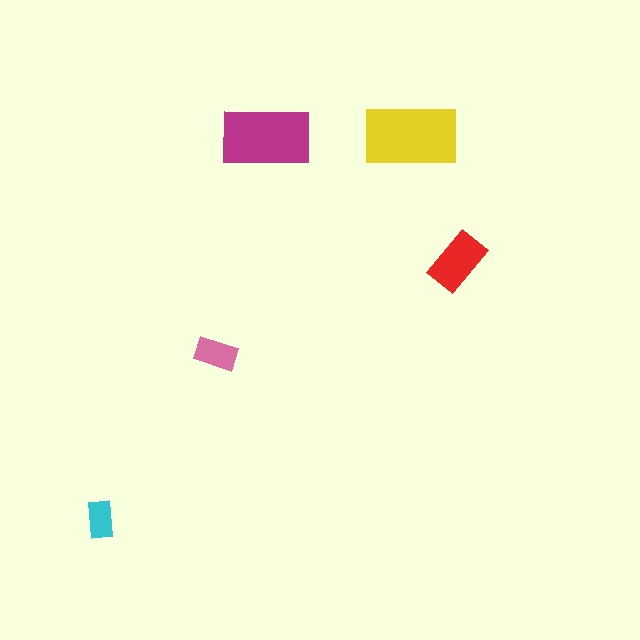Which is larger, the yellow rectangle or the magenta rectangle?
The yellow one.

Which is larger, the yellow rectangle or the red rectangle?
The yellow one.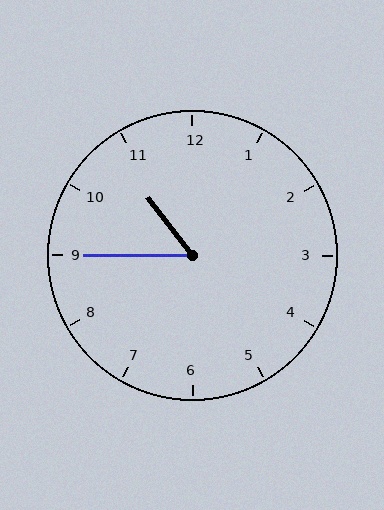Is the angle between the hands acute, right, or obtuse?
It is acute.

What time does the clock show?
10:45.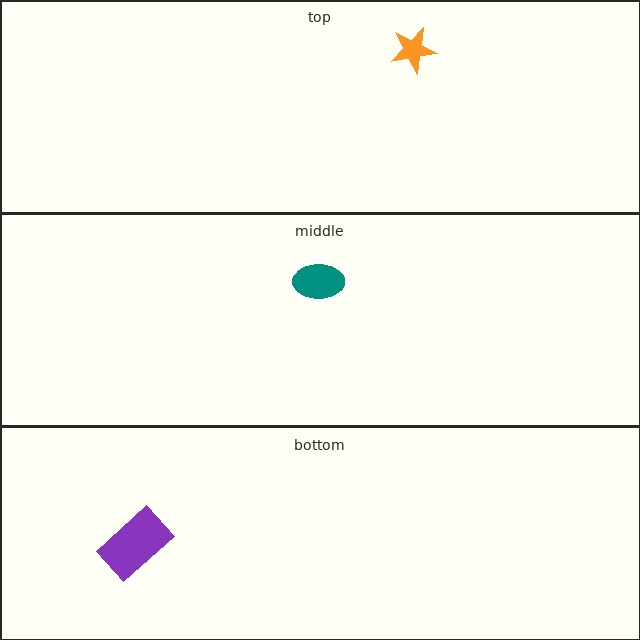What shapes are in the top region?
The orange star.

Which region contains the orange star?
The top region.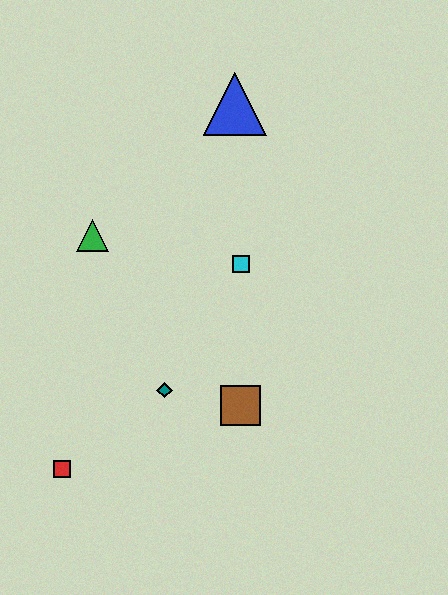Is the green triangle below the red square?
No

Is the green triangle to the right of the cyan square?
No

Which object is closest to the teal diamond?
The brown square is closest to the teal diamond.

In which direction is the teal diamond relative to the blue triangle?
The teal diamond is below the blue triangle.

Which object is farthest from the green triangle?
The red square is farthest from the green triangle.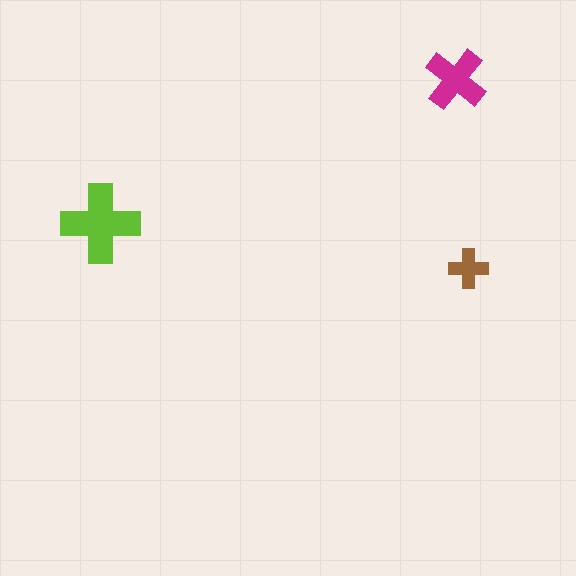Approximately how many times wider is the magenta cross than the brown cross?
About 1.5 times wider.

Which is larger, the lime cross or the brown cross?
The lime one.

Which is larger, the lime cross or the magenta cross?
The lime one.